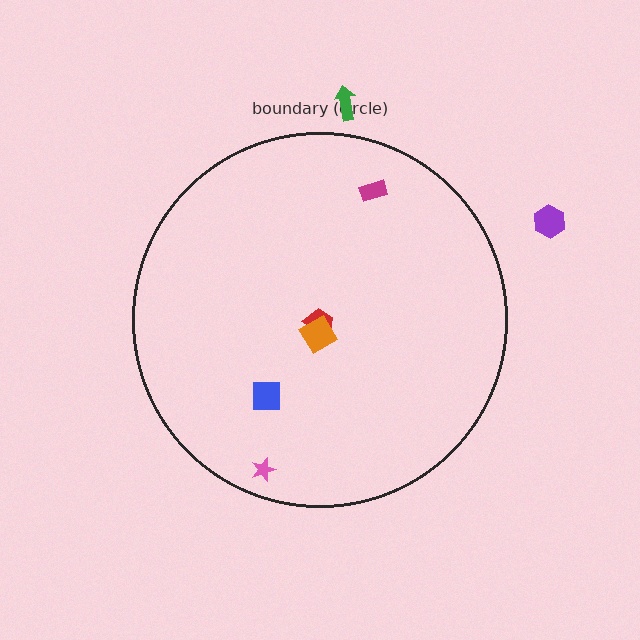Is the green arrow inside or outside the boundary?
Outside.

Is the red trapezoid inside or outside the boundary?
Inside.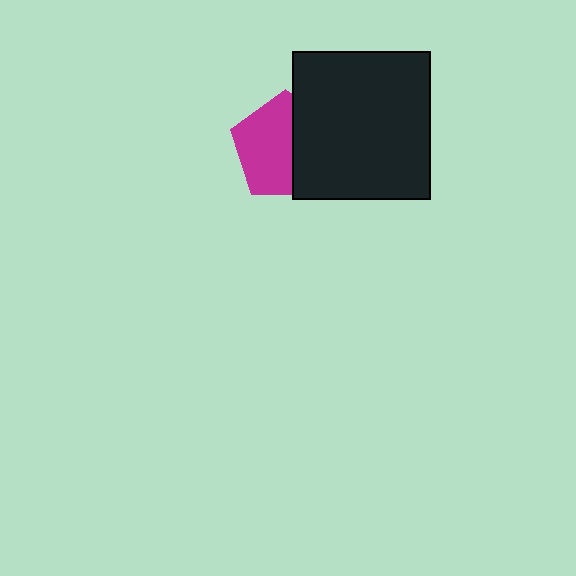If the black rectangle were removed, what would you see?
You would see the complete magenta pentagon.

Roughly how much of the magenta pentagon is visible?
About half of it is visible (roughly 57%).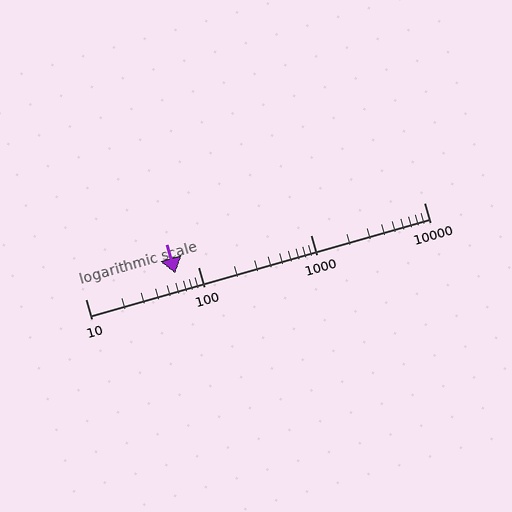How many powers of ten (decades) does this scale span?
The scale spans 3 decades, from 10 to 10000.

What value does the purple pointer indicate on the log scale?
The pointer indicates approximately 63.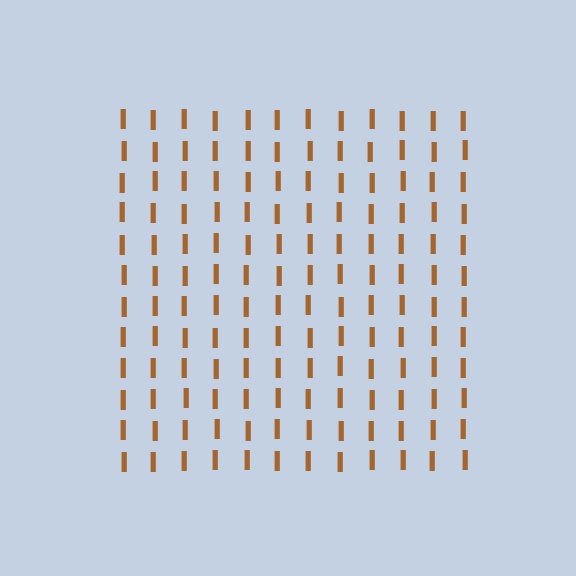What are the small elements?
The small elements are letter I's.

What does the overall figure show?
The overall figure shows a square.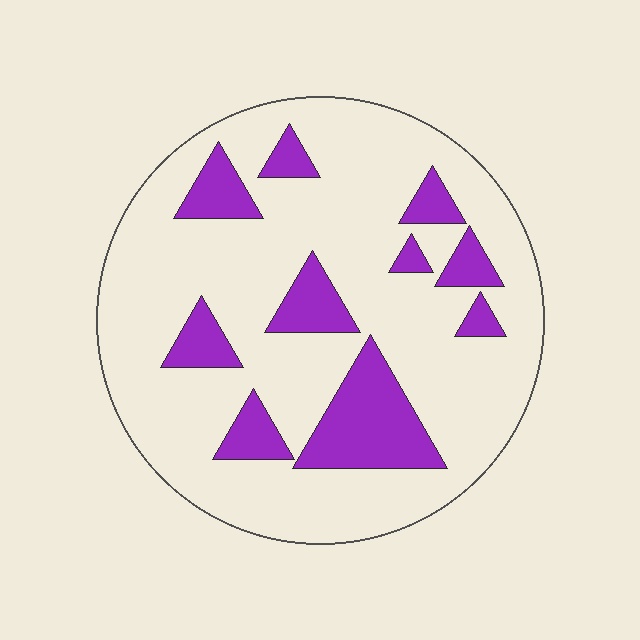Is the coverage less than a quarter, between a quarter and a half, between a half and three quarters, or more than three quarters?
Less than a quarter.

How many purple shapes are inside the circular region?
10.